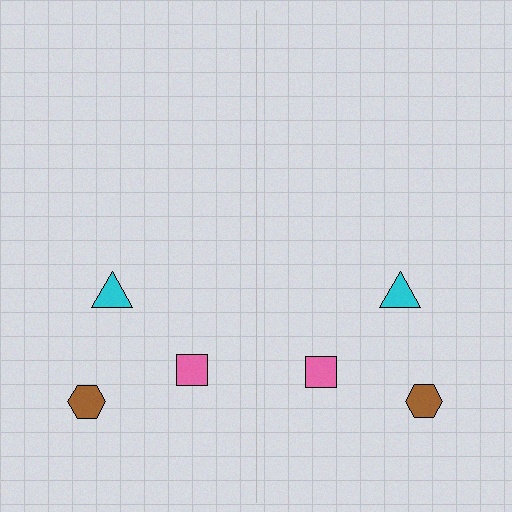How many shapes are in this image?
There are 6 shapes in this image.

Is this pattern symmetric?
Yes, this pattern has bilateral (reflection) symmetry.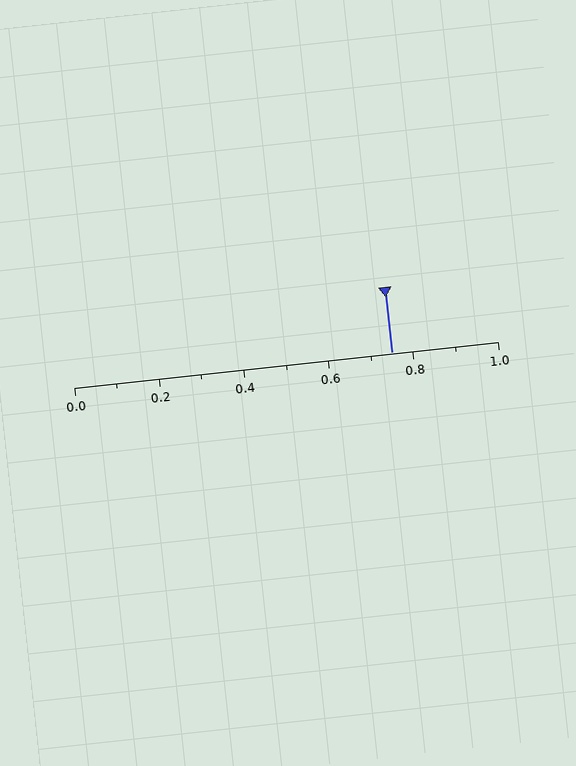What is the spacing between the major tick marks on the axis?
The major ticks are spaced 0.2 apart.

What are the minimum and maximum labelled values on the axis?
The axis runs from 0.0 to 1.0.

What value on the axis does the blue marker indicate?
The marker indicates approximately 0.75.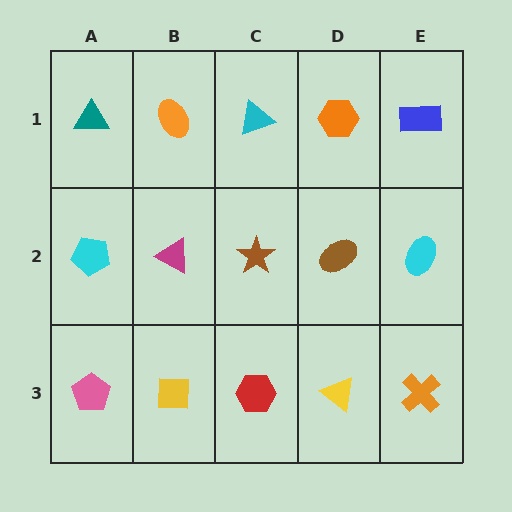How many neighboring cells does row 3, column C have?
3.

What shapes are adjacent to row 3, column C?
A brown star (row 2, column C), a yellow square (row 3, column B), a yellow triangle (row 3, column D).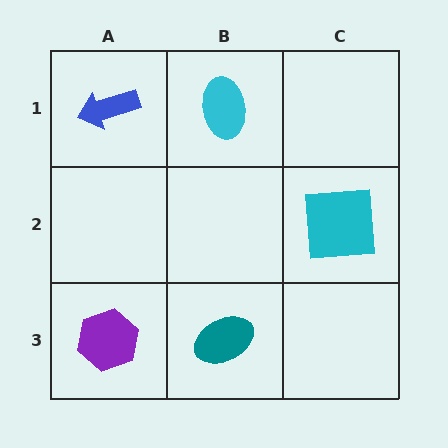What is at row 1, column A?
A blue arrow.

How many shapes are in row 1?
2 shapes.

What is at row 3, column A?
A purple hexagon.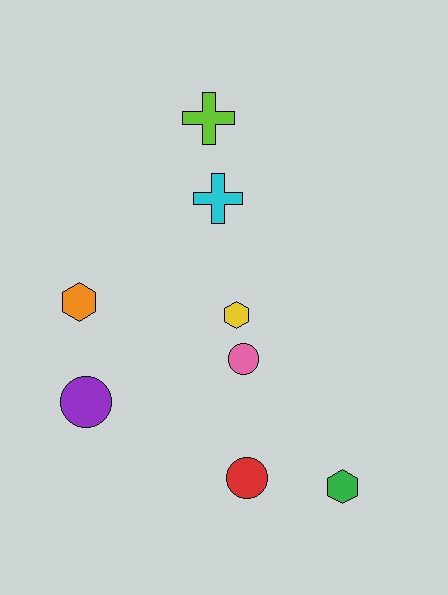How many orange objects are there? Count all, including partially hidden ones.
There is 1 orange object.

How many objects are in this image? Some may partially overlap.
There are 8 objects.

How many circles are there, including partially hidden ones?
There are 3 circles.